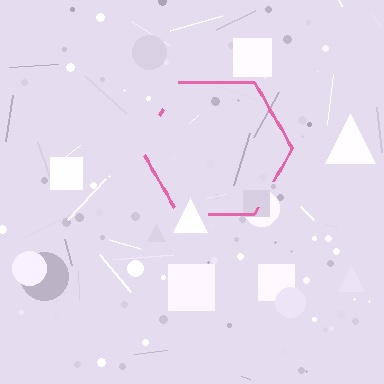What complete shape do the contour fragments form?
The contour fragments form a hexagon.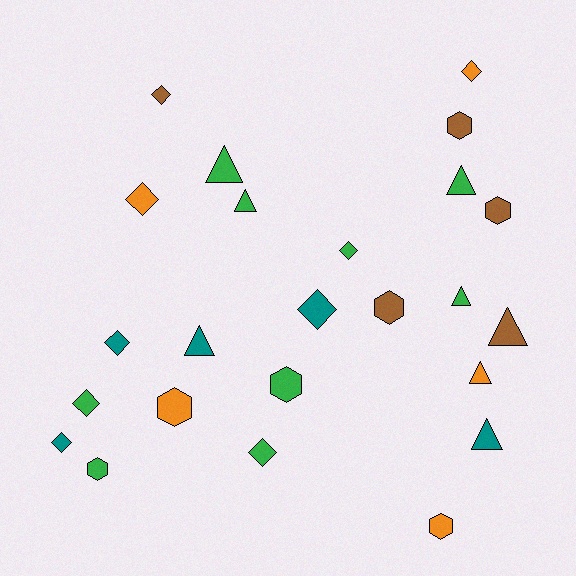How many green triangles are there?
There are 4 green triangles.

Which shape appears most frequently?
Diamond, with 9 objects.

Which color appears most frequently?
Green, with 9 objects.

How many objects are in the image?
There are 24 objects.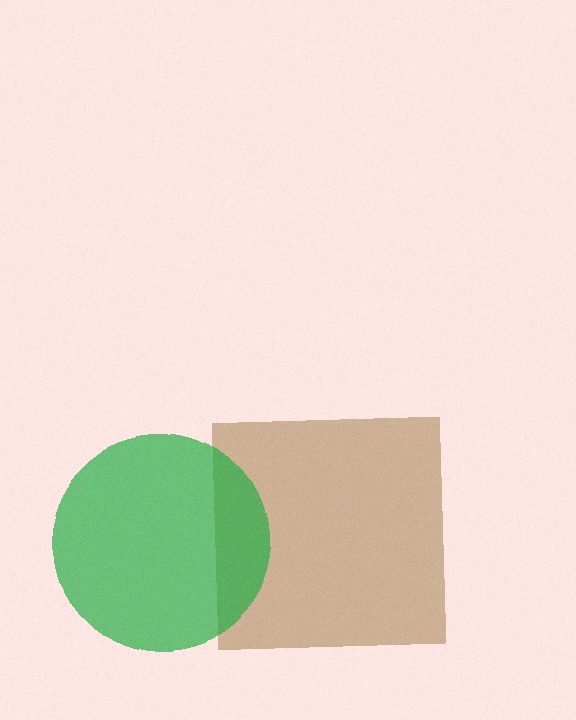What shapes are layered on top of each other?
The layered shapes are: a brown square, a green circle.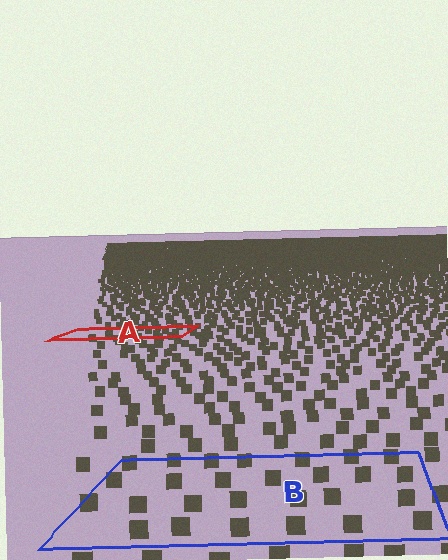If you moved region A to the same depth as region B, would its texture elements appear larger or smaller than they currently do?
They would appear larger. At a closer depth, the same texture elements are projected at a bigger on-screen size.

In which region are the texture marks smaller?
The texture marks are smaller in region A, because it is farther away.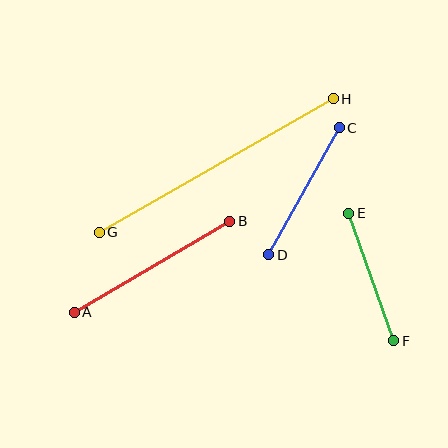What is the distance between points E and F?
The distance is approximately 135 pixels.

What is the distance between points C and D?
The distance is approximately 145 pixels.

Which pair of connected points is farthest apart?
Points G and H are farthest apart.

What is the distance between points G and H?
The distance is approximately 270 pixels.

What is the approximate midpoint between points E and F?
The midpoint is at approximately (371, 277) pixels.